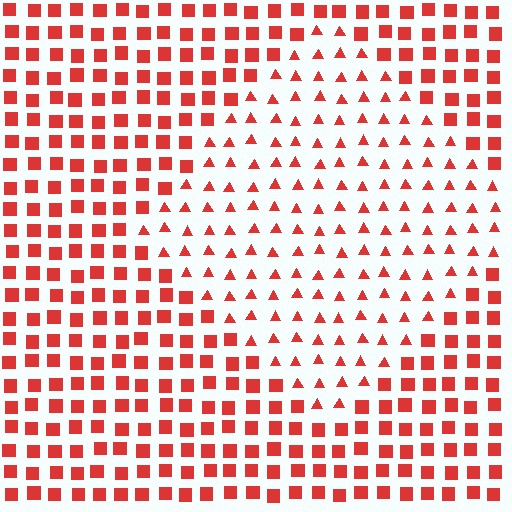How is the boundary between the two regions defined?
The boundary is defined by a change in element shape: triangles inside vs. squares outside. All elements share the same color and spacing.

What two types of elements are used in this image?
The image uses triangles inside the diamond region and squares outside it.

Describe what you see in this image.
The image is filled with small red elements arranged in a uniform grid. A diamond-shaped region contains triangles, while the surrounding area contains squares. The boundary is defined purely by the change in element shape.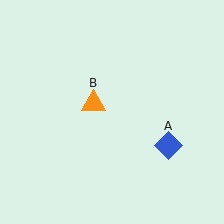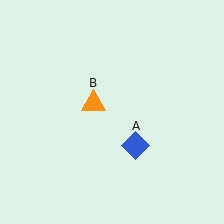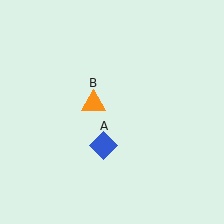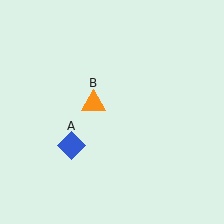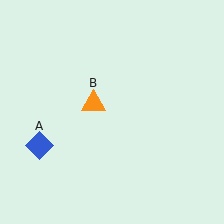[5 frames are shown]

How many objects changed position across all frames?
1 object changed position: blue diamond (object A).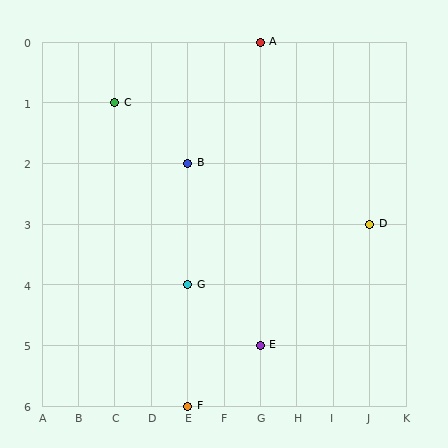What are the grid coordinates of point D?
Point D is at grid coordinates (J, 3).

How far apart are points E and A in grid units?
Points E and A are 5 rows apart.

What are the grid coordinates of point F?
Point F is at grid coordinates (E, 6).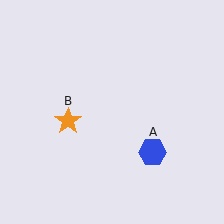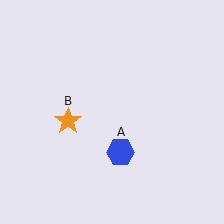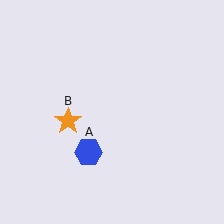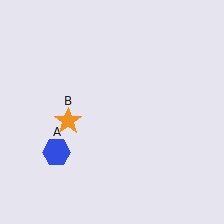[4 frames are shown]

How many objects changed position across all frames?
1 object changed position: blue hexagon (object A).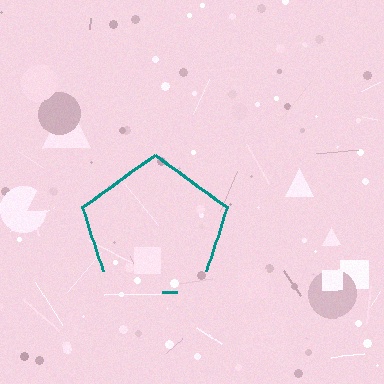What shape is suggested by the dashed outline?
The dashed outline suggests a pentagon.